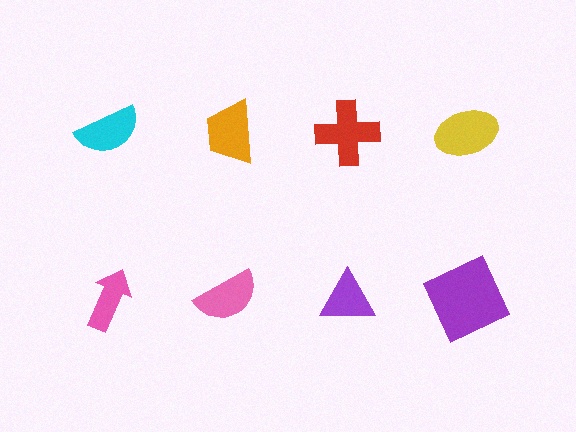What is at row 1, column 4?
A yellow ellipse.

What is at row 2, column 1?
A pink arrow.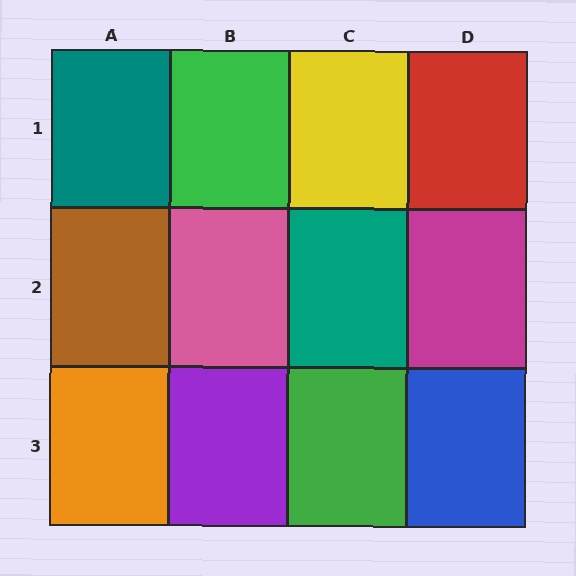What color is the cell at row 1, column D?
Red.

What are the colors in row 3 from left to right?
Orange, purple, green, blue.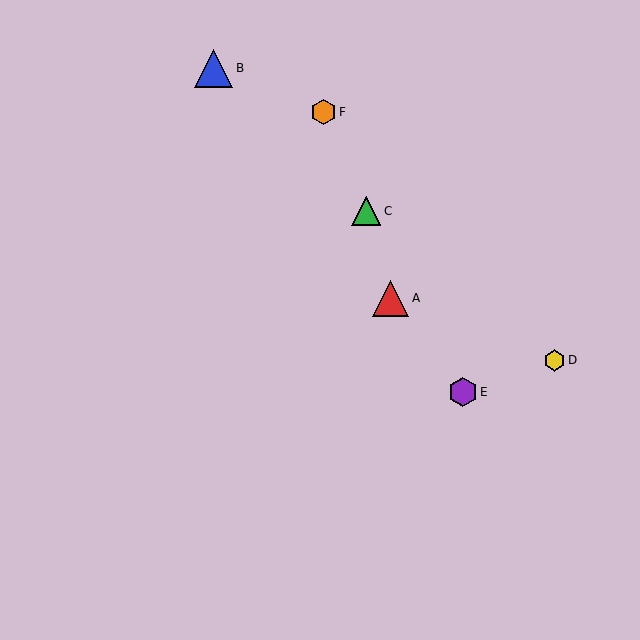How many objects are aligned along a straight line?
3 objects (A, B, E) are aligned along a straight line.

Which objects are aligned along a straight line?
Objects A, B, E are aligned along a straight line.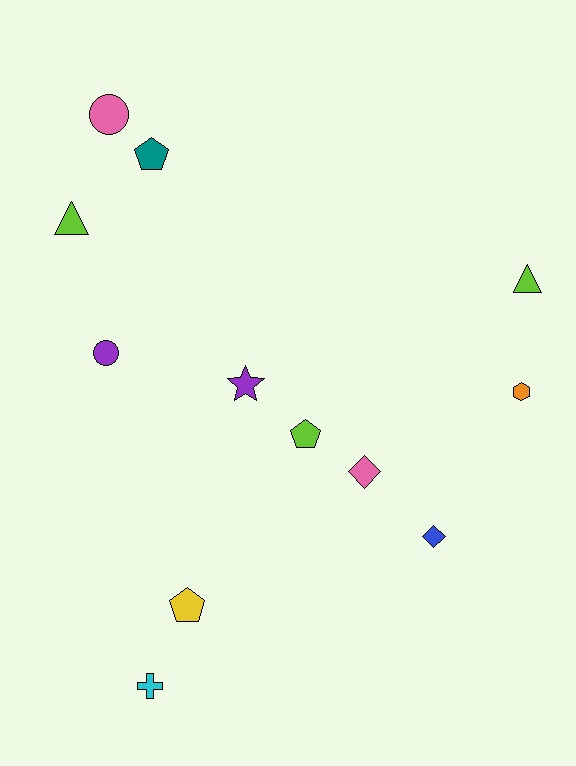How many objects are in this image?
There are 12 objects.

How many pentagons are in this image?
There are 3 pentagons.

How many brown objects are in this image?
There are no brown objects.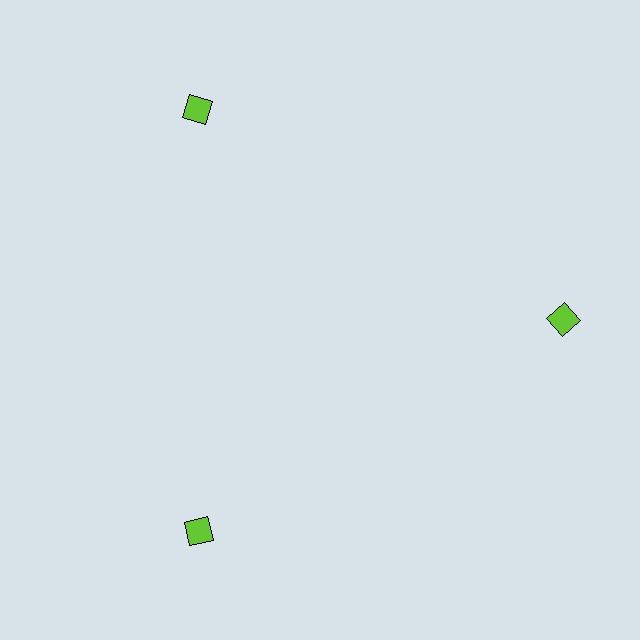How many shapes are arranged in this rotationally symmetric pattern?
There are 3 shapes, arranged in 3 groups of 1.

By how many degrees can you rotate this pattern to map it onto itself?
The pattern maps onto itself every 120 degrees of rotation.